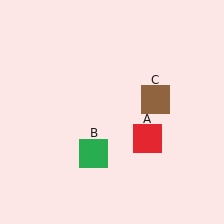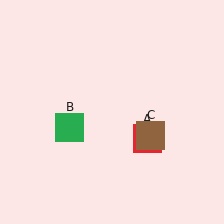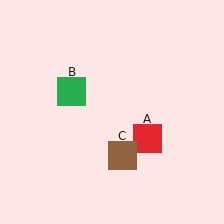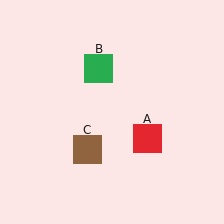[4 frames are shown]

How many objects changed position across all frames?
2 objects changed position: green square (object B), brown square (object C).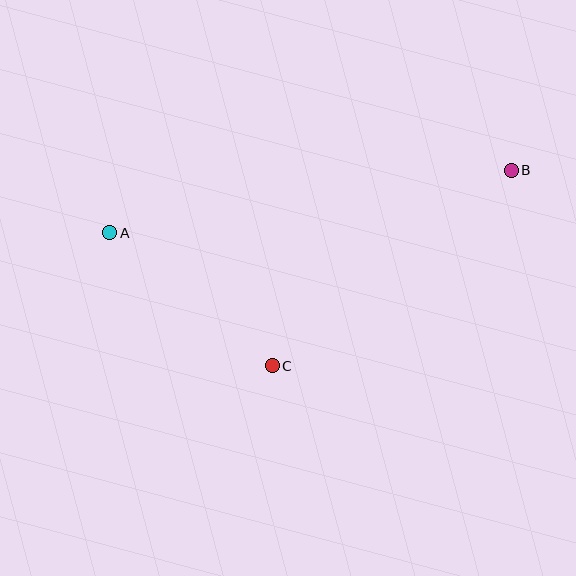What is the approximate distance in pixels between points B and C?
The distance between B and C is approximately 309 pixels.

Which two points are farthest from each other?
Points A and B are farthest from each other.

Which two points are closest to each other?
Points A and C are closest to each other.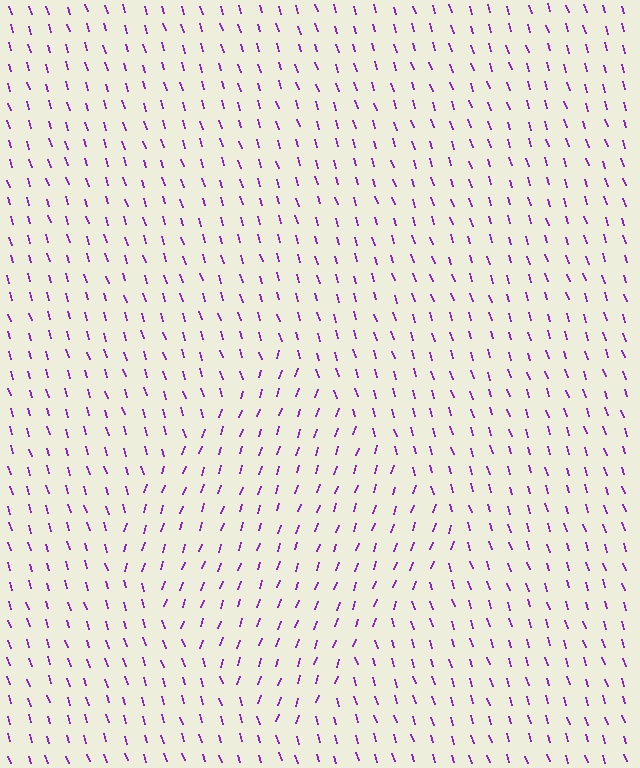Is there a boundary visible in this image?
Yes, there is a texture boundary formed by a change in line orientation.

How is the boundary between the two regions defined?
The boundary is defined purely by a change in line orientation (approximately 36 degrees difference). All lines are the same color and thickness.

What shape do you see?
I see a diamond.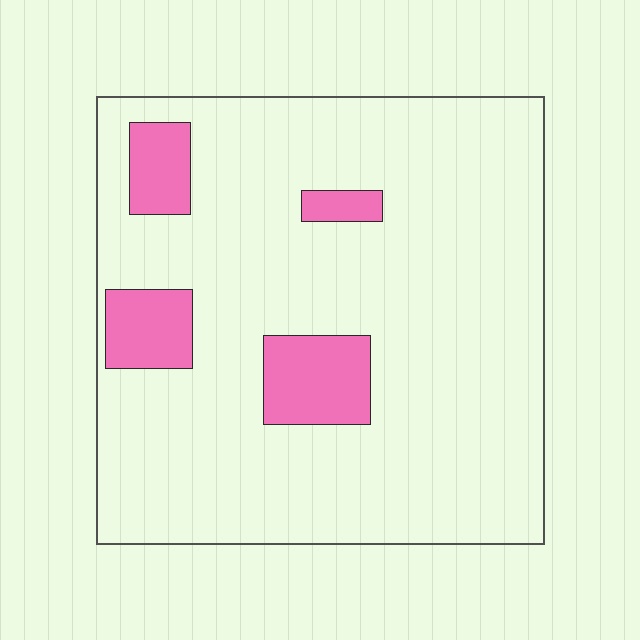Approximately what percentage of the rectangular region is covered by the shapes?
Approximately 10%.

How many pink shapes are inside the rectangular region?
4.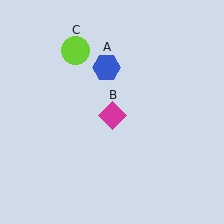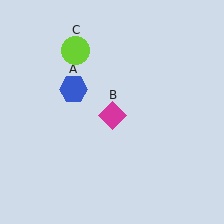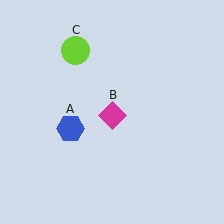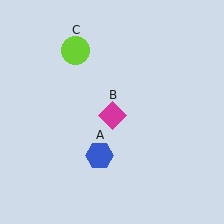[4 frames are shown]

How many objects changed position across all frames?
1 object changed position: blue hexagon (object A).